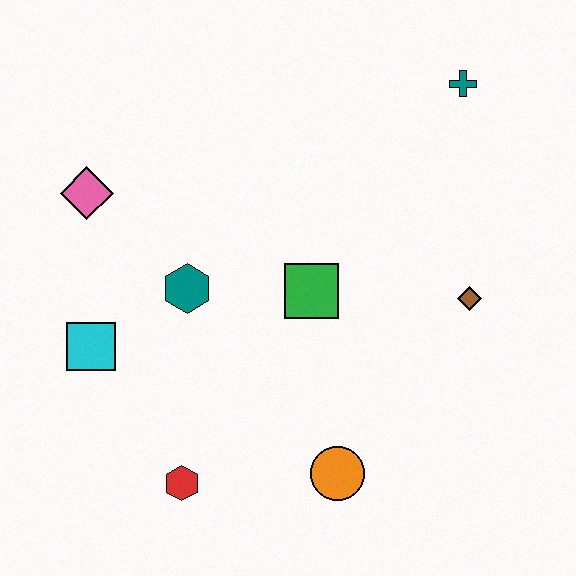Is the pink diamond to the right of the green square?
No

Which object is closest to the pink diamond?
The teal hexagon is closest to the pink diamond.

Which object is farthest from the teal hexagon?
The teal cross is farthest from the teal hexagon.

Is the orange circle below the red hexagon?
No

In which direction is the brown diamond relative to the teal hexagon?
The brown diamond is to the right of the teal hexagon.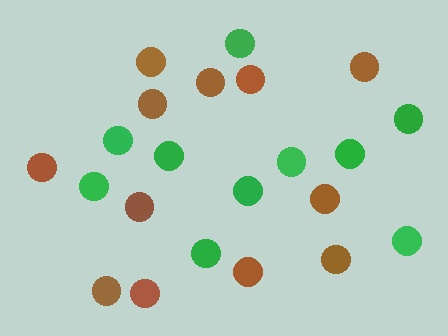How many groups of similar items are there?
There are 2 groups: one group of green circles (10) and one group of brown circles (12).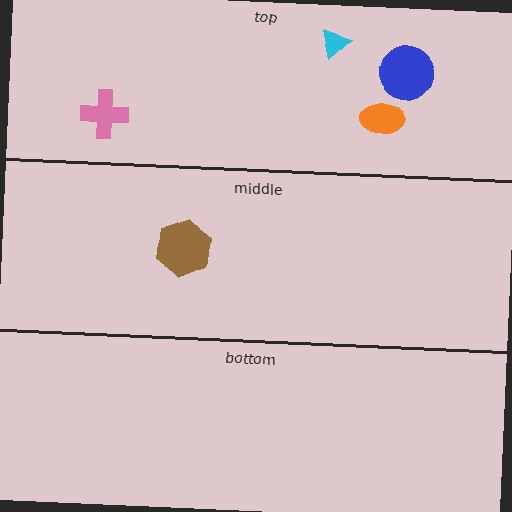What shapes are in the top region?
The blue circle, the orange ellipse, the pink cross, the cyan triangle.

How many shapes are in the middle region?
1.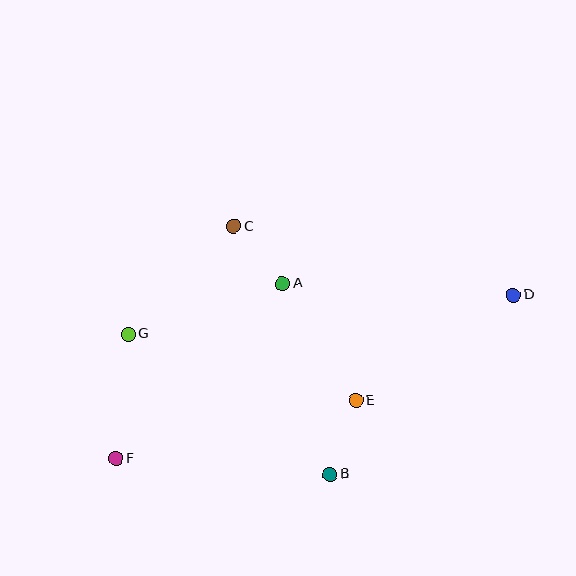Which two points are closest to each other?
Points A and C are closest to each other.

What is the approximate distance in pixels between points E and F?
The distance between E and F is approximately 247 pixels.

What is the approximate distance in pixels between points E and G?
The distance between E and G is approximately 237 pixels.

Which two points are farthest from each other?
Points D and F are farthest from each other.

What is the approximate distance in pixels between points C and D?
The distance between C and D is approximately 288 pixels.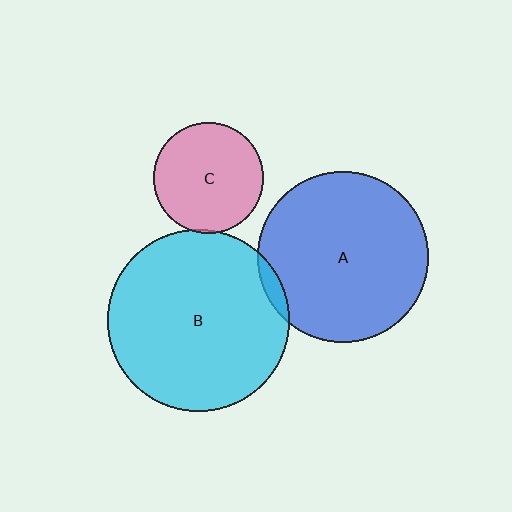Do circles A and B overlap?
Yes.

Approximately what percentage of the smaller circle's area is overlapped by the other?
Approximately 5%.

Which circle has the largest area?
Circle B (cyan).